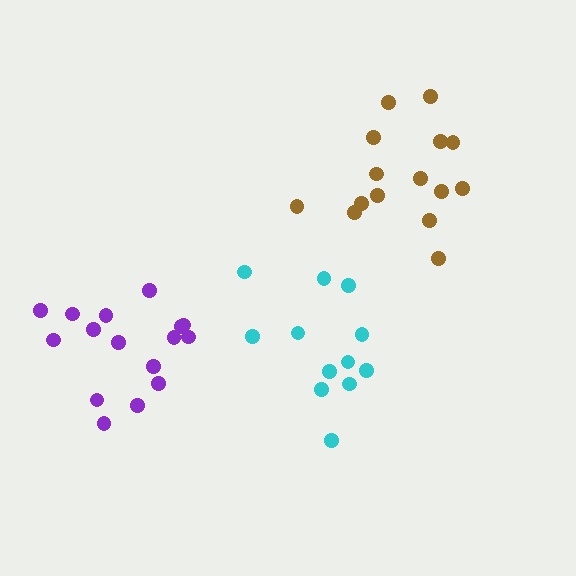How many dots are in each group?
Group 1: 12 dots, Group 2: 15 dots, Group 3: 16 dots (43 total).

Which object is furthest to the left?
The purple cluster is leftmost.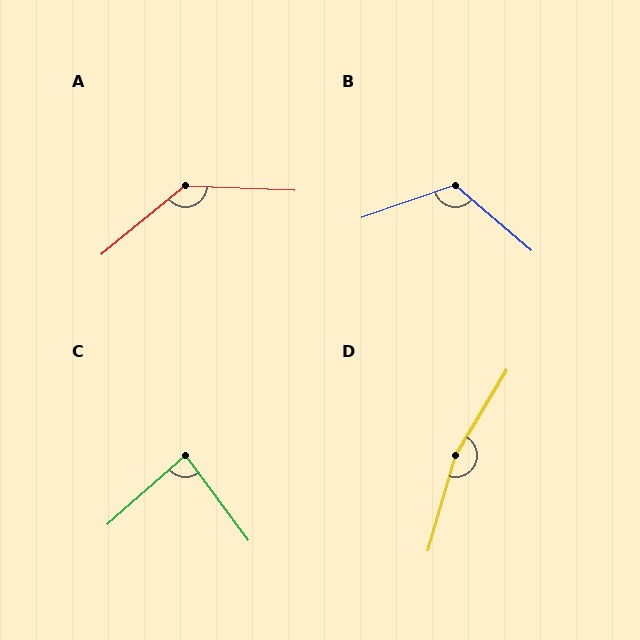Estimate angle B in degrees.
Approximately 120 degrees.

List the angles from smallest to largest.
C (85°), B (120°), A (138°), D (165°).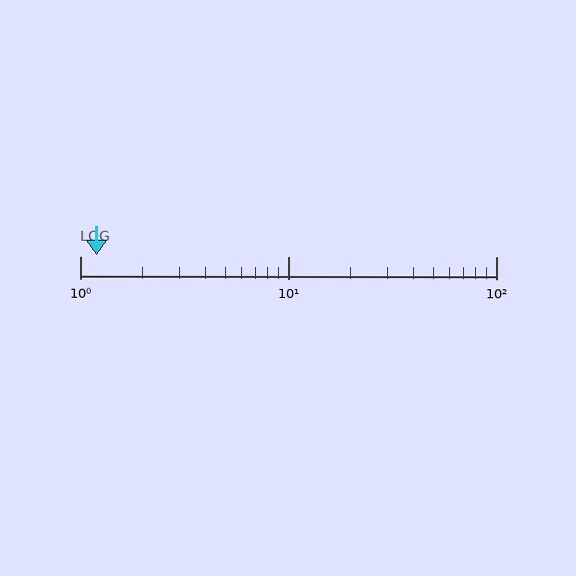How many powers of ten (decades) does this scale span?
The scale spans 2 decades, from 1 to 100.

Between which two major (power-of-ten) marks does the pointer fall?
The pointer is between 1 and 10.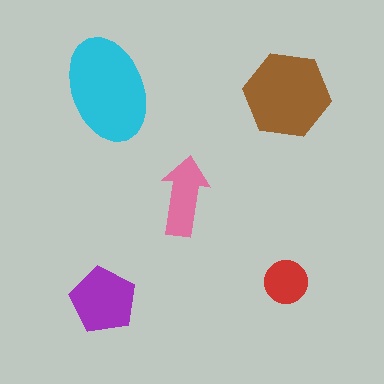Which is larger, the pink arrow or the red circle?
The pink arrow.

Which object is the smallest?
The red circle.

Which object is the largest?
The cyan ellipse.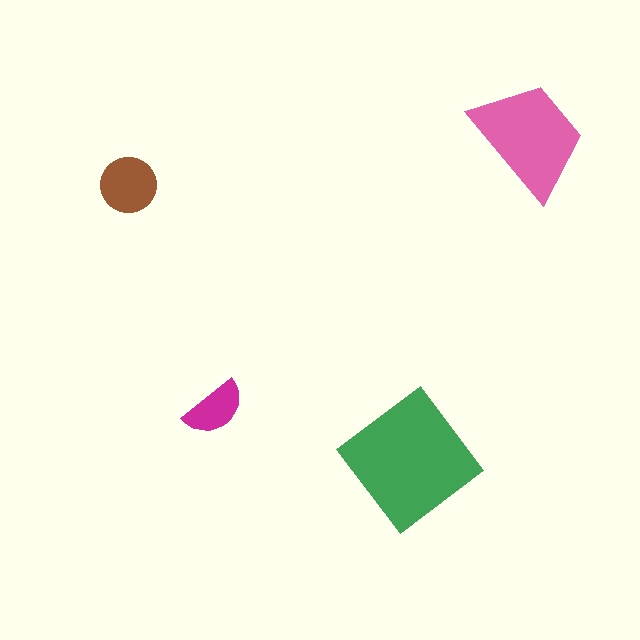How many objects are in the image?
There are 4 objects in the image.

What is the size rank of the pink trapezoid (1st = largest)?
2nd.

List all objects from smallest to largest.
The magenta semicircle, the brown circle, the pink trapezoid, the green diamond.